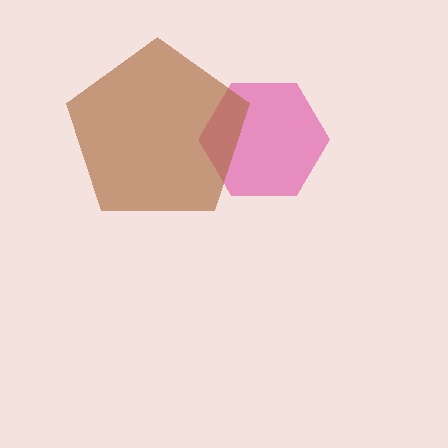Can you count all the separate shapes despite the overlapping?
Yes, there are 2 separate shapes.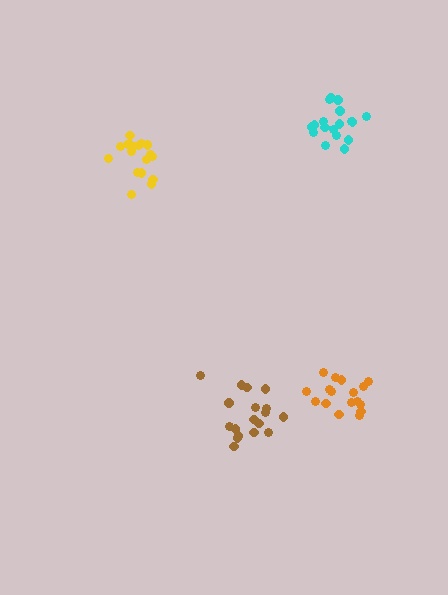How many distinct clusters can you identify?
There are 4 distinct clusters.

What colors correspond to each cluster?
The clusters are colored: yellow, brown, orange, cyan.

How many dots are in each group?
Group 1: 19 dots, Group 2: 18 dots, Group 3: 17 dots, Group 4: 18 dots (72 total).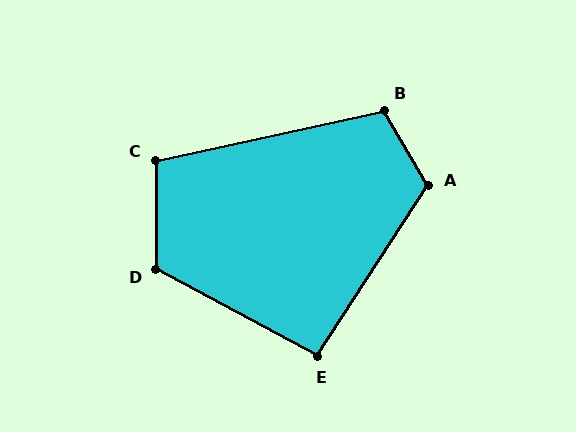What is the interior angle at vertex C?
Approximately 103 degrees (obtuse).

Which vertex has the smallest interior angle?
E, at approximately 95 degrees.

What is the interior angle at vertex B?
Approximately 107 degrees (obtuse).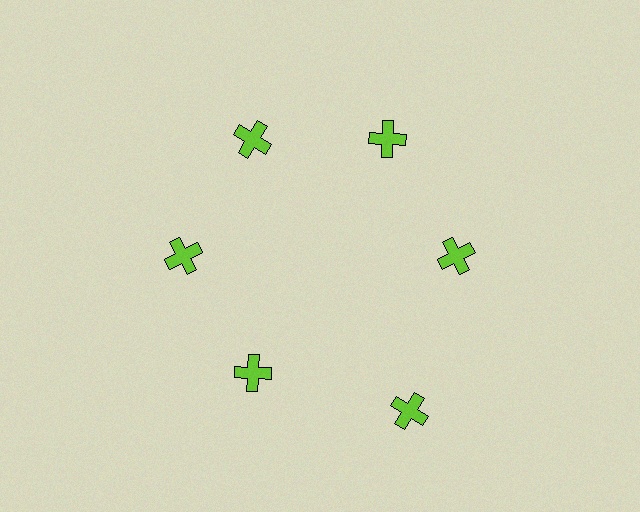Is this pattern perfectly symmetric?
No. The 6 lime crosses are arranged in a ring, but one element near the 5 o'clock position is pushed outward from the center, breaking the 6-fold rotational symmetry.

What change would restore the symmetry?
The symmetry would be restored by moving it inward, back onto the ring so that all 6 crosses sit at equal angles and equal distance from the center.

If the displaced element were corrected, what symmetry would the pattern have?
It would have 6-fold rotational symmetry — the pattern would map onto itself every 60 degrees.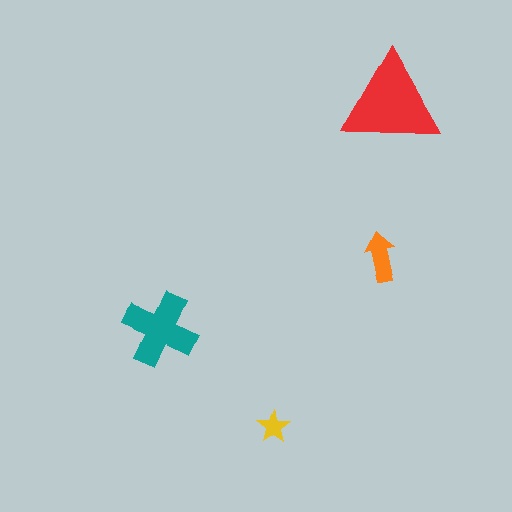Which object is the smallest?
The yellow star.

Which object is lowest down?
The yellow star is bottommost.